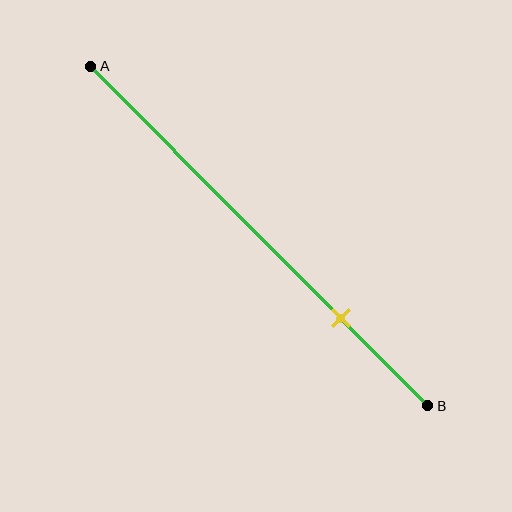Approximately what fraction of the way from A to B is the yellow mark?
The yellow mark is approximately 75% of the way from A to B.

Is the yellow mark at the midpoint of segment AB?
No, the mark is at about 75% from A, not at the 50% midpoint.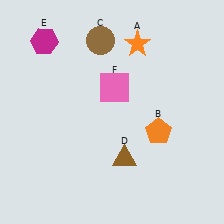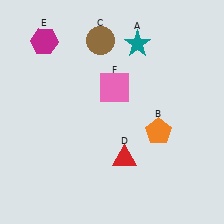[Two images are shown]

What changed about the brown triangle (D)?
In Image 1, D is brown. In Image 2, it changed to red.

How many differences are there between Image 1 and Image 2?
There are 2 differences between the two images.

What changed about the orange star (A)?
In Image 1, A is orange. In Image 2, it changed to teal.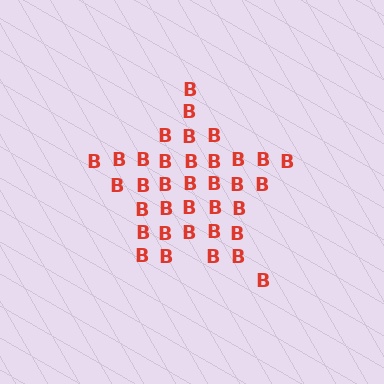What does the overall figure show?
The overall figure shows a star.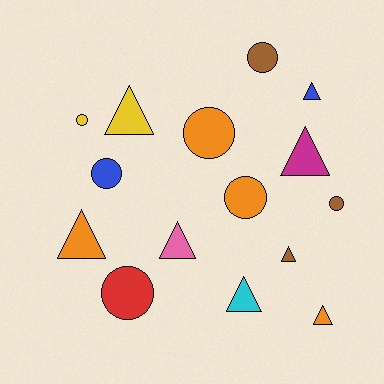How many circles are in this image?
There are 7 circles.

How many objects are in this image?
There are 15 objects.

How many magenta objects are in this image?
There is 1 magenta object.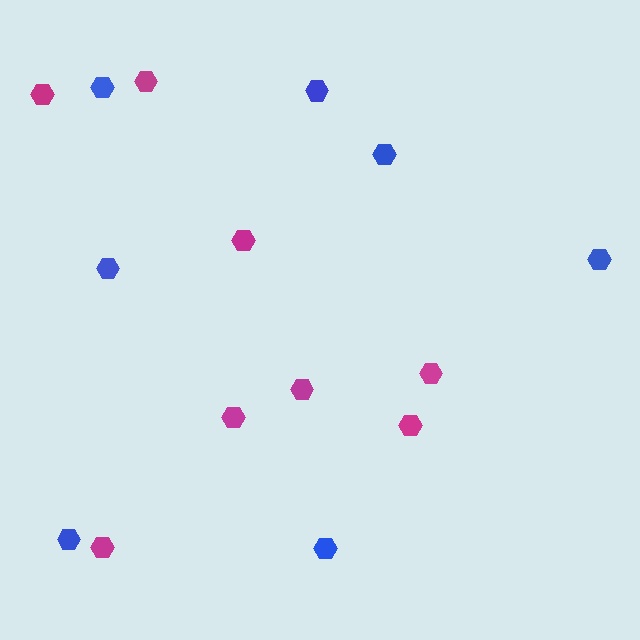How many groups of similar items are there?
There are 2 groups: one group of magenta hexagons (8) and one group of blue hexagons (7).